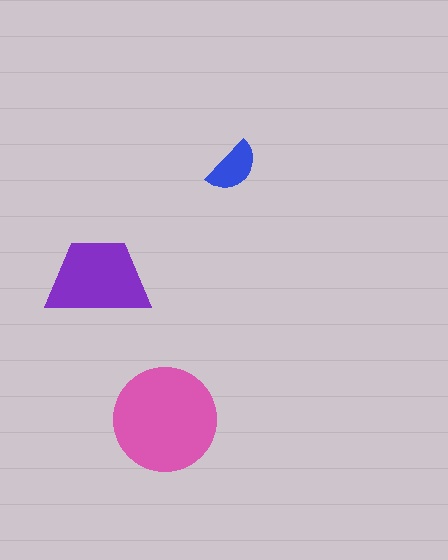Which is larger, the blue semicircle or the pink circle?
The pink circle.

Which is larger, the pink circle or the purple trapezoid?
The pink circle.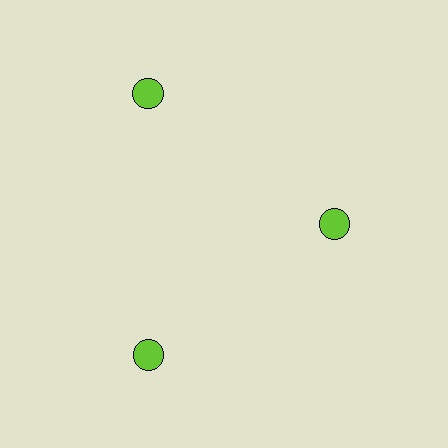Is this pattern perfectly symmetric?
No. The 3 lime circles are arranged in a ring, but one element near the 3 o'clock position is pulled inward toward the center, breaking the 3-fold rotational symmetry.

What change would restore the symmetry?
The symmetry would be restored by moving it outward, back onto the ring so that all 3 circles sit at equal angles and equal distance from the center.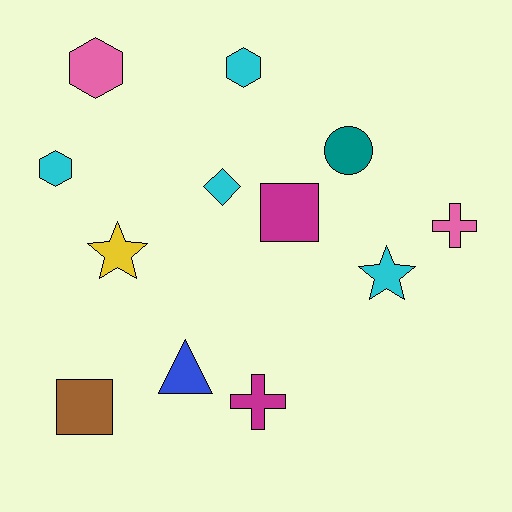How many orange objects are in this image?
There are no orange objects.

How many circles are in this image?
There is 1 circle.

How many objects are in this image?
There are 12 objects.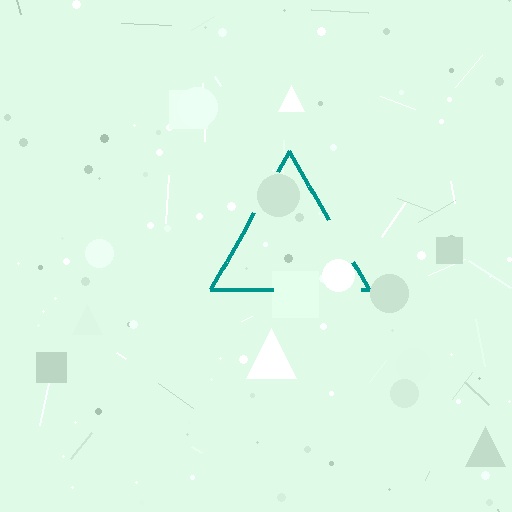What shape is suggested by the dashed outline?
The dashed outline suggests a triangle.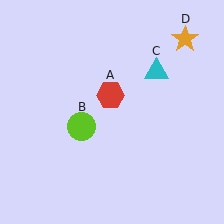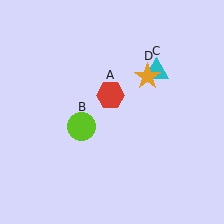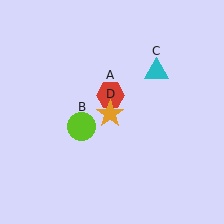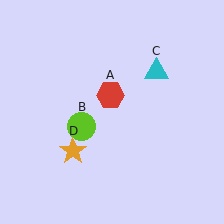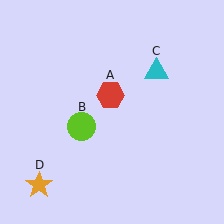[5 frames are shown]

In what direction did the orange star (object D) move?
The orange star (object D) moved down and to the left.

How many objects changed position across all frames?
1 object changed position: orange star (object D).